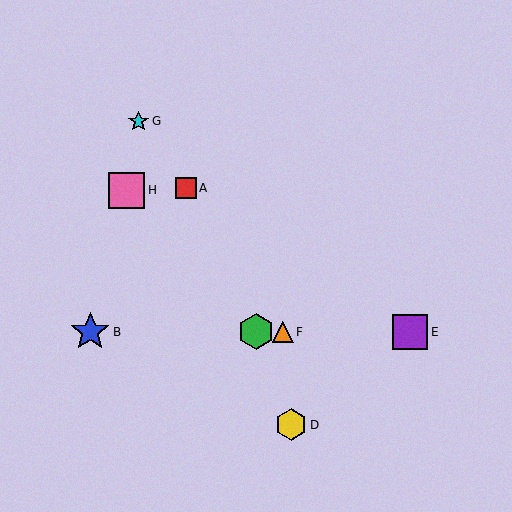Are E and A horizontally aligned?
No, E is at y≈332 and A is at y≈188.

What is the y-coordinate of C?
Object C is at y≈332.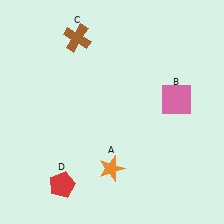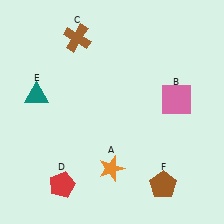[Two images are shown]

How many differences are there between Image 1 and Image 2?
There are 2 differences between the two images.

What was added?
A teal triangle (E), a brown pentagon (F) were added in Image 2.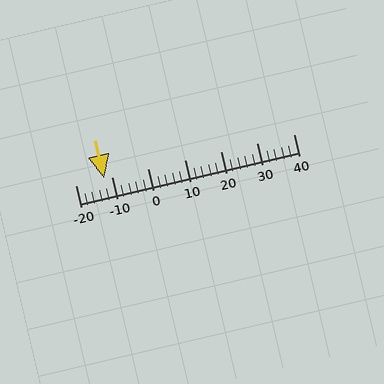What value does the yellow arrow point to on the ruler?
The yellow arrow points to approximately -12.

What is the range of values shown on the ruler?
The ruler shows values from -20 to 40.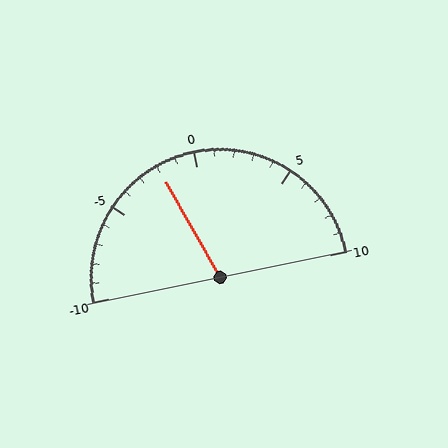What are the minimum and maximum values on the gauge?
The gauge ranges from -10 to 10.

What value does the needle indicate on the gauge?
The needle indicates approximately -2.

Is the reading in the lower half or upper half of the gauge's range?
The reading is in the lower half of the range (-10 to 10).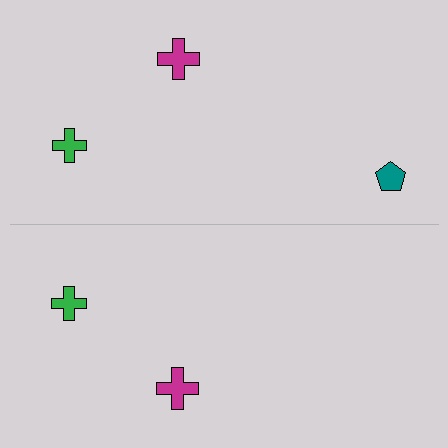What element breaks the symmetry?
A teal pentagon is missing from the bottom side.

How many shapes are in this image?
There are 5 shapes in this image.